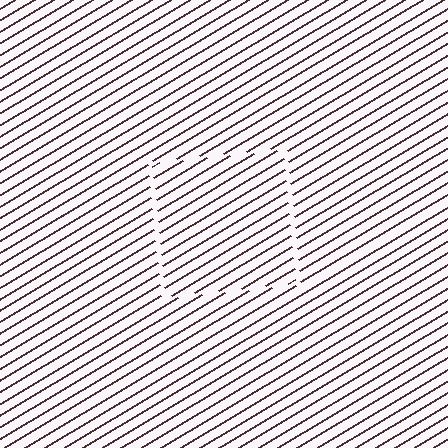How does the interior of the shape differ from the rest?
The interior of the shape contains the same grating, shifted by half a period — the contour is defined by the phase discontinuity where line-ends from the inner and outer gratings abut.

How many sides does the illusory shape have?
4 sides — the line-ends trace a square.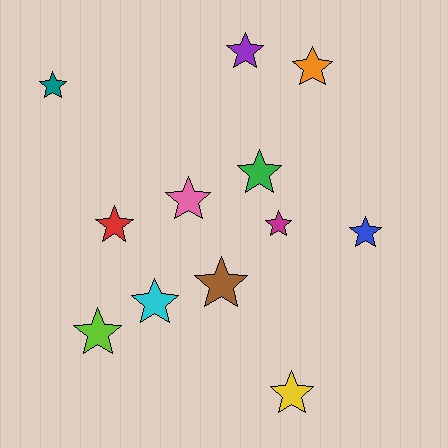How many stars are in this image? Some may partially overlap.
There are 12 stars.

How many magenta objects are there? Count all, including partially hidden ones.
There is 1 magenta object.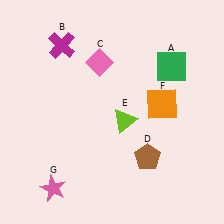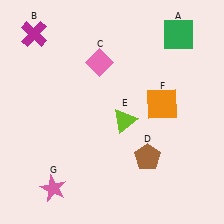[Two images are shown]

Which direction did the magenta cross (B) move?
The magenta cross (B) moved left.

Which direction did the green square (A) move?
The green square (A) moved up.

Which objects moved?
The objects that moved are: the green square (A), the magenta cross (B).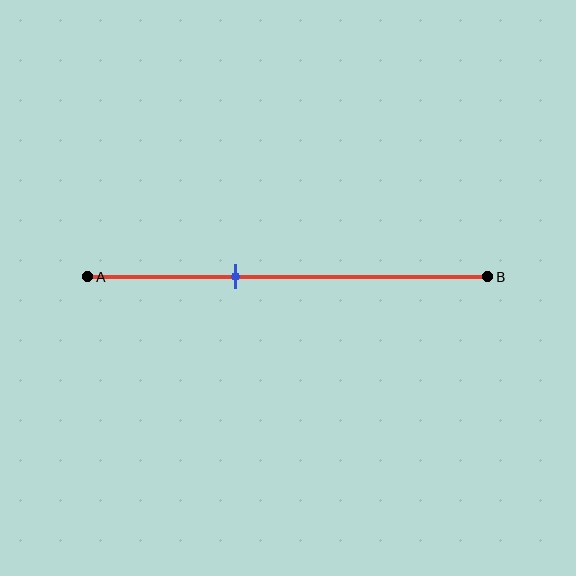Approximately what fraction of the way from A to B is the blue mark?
The blue mark is approximately 35% of the way from A to B.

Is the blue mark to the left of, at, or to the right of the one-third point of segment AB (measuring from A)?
The blue mark is to the right of the one-third point of segment AB.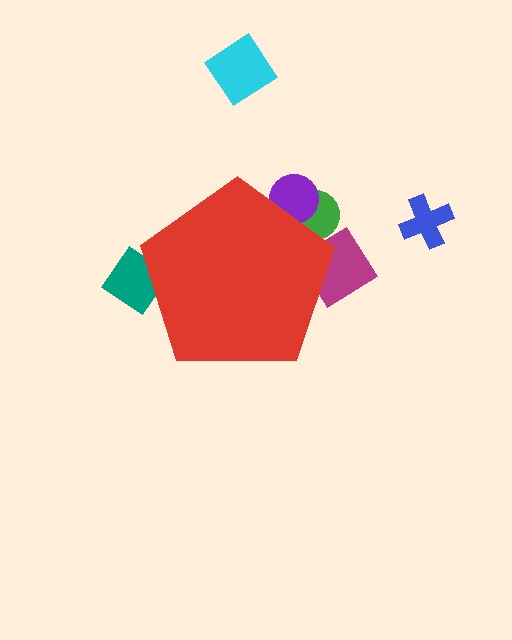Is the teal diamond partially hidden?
Yes, the teal diamond is partially hidden behind the red pentagon.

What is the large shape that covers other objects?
A red pentagon.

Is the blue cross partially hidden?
No, the blue cross is fully visible.